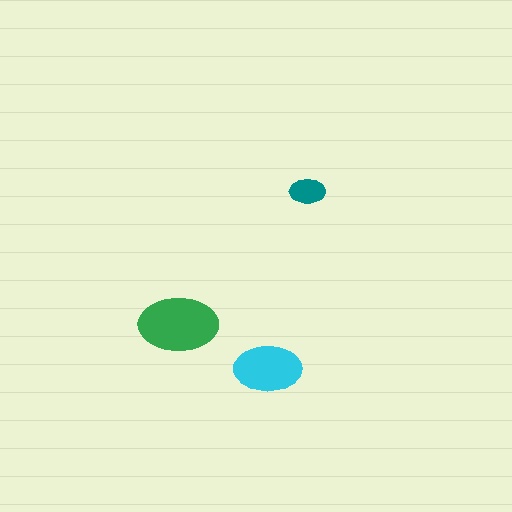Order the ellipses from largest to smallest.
the green one, the cyan one, the teal one.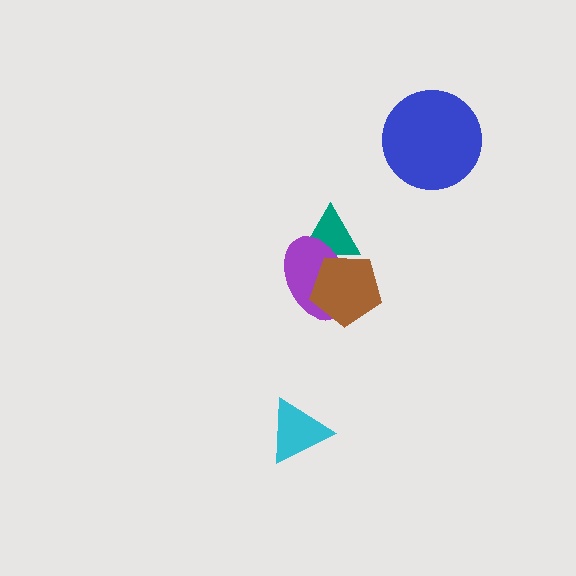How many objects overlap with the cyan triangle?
0 objects overlap with the cyan triangle.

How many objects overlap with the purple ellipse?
2 objects overlap with the purple ellipse.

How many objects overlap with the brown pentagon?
2 objects overlap with the brown pentagon.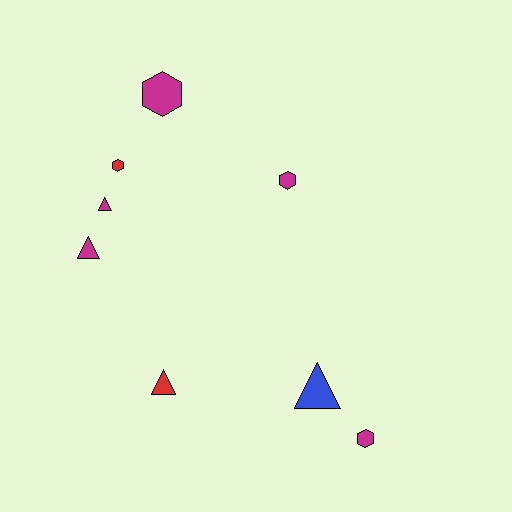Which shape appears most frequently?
Hexagon, with 4 objects.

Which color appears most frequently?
Magenta, with 5 objects.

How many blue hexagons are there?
There are no blue hexagons.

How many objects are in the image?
There are 8 objects.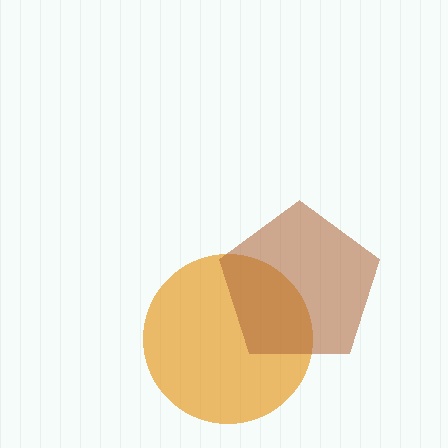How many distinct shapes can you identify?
There are 2 distinct shapes: an orange circle, a brown pentagon.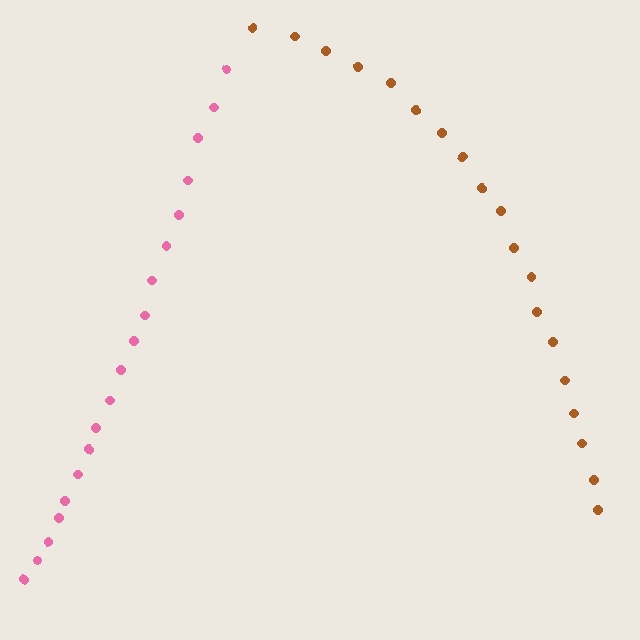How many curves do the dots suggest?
There are 2 distinct paths.